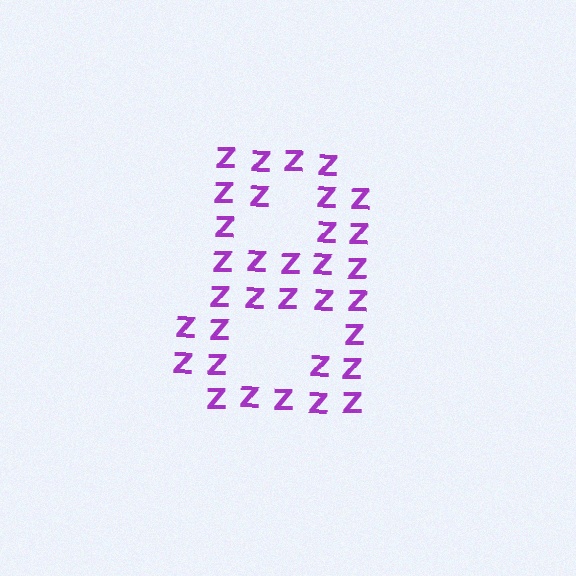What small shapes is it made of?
It is made of small letter Z's.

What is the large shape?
The large shape is the digit 8.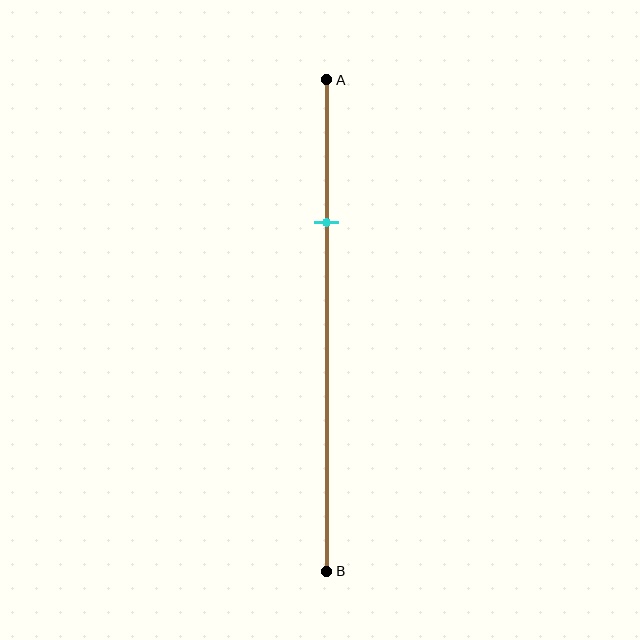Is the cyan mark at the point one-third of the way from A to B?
No, the mark is at about 30% from A, not at the 33% one-third point.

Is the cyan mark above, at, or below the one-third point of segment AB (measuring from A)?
The cyan mark is above the one-third point of segment AB.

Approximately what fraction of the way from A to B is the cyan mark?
The cyan mark is approximately 30% of the way from A to B.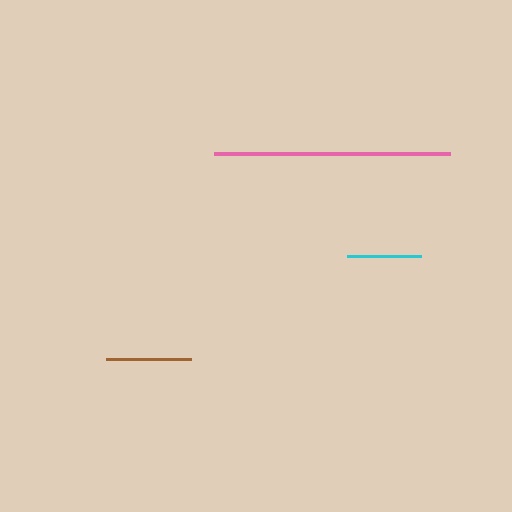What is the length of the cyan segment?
The cyan segment is approximately 74 pixels long.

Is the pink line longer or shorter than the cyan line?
The pink line is longer than the cyan line.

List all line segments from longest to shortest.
From longest to shortest: pink, brown, cyan.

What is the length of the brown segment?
The brown segment is approximately 85 pixels long.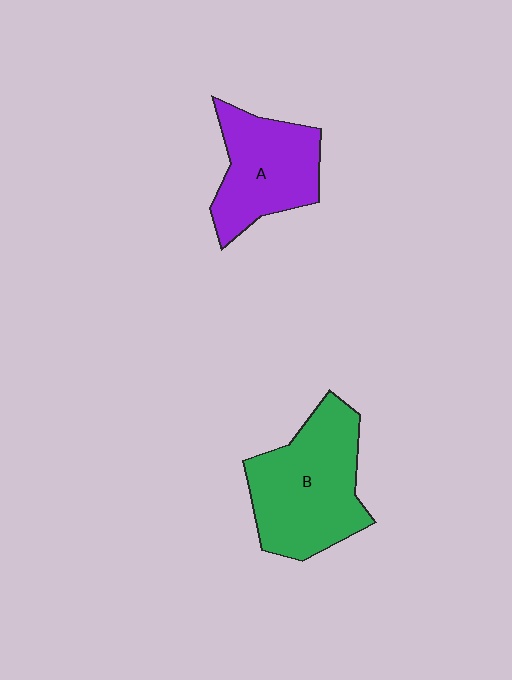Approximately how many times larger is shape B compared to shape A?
Approximately 1.3 times.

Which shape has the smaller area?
Shape A (purple).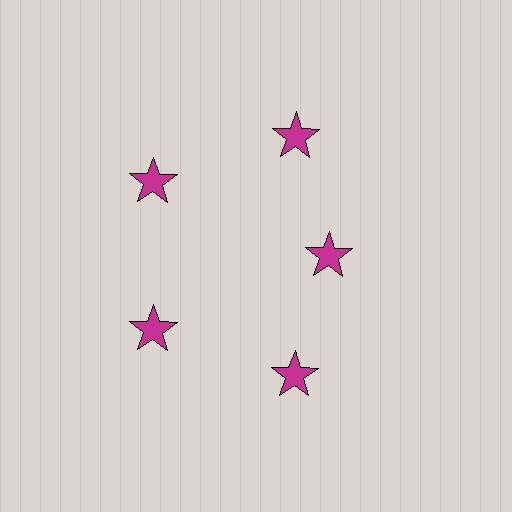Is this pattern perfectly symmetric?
No. The 5 magenta stars are arranged in a ring, but one element near the 3 o'clock position is pulled inward toward the center, breaking the 5-fold rotational symmetry.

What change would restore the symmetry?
The symmetry would be restored by moving it outward, back onto the ring so that all 5 stars sit at equal angles and equal distance from the center.